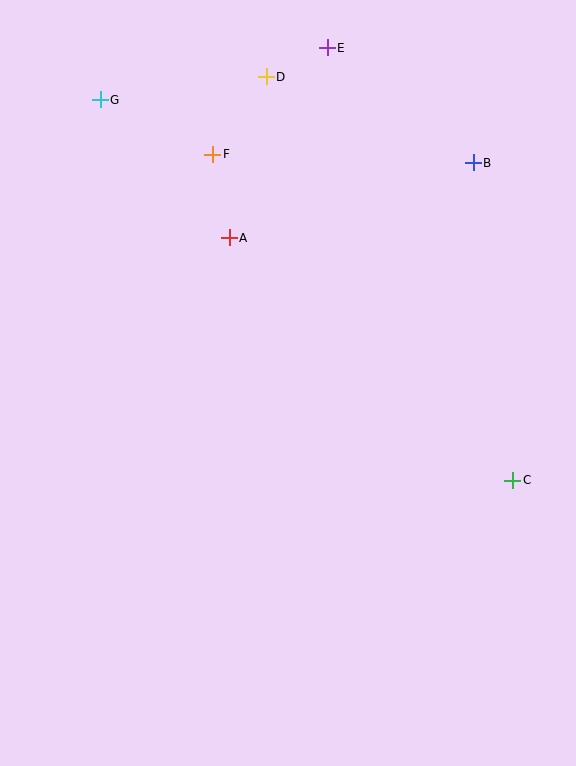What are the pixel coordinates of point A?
Point A is at (229, 238).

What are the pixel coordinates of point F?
Point F is at (213, 154).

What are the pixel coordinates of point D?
Point D is at (266, 77).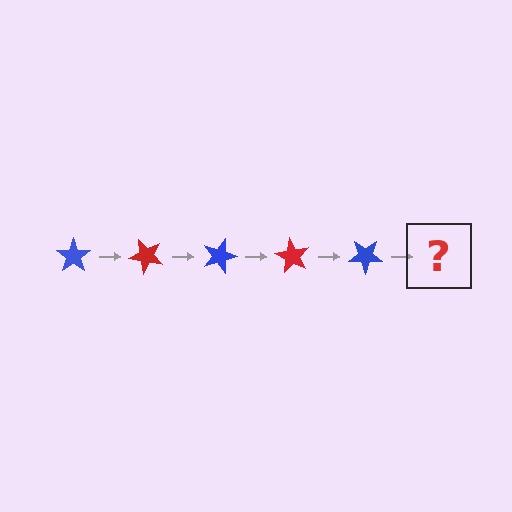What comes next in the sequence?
The next element should be a red star, rotated 225 degrees from the start.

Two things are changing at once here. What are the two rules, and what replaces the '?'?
The two rules are that it rotates 45 degrees each step and the color cycles through blue and red. The '?' should be a red star, rotated 225 degrees from the start.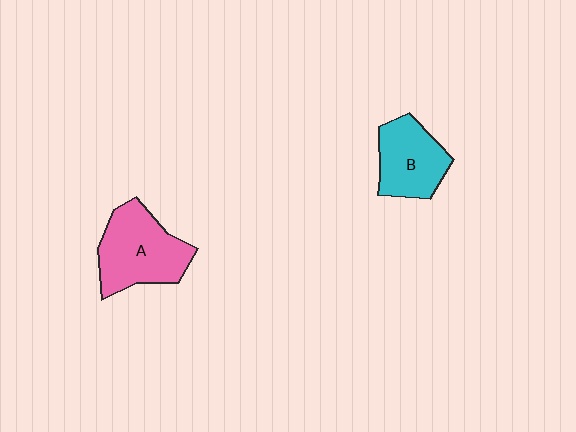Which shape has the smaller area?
Shape B (cyan).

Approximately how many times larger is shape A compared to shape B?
Approximately 1.3 times.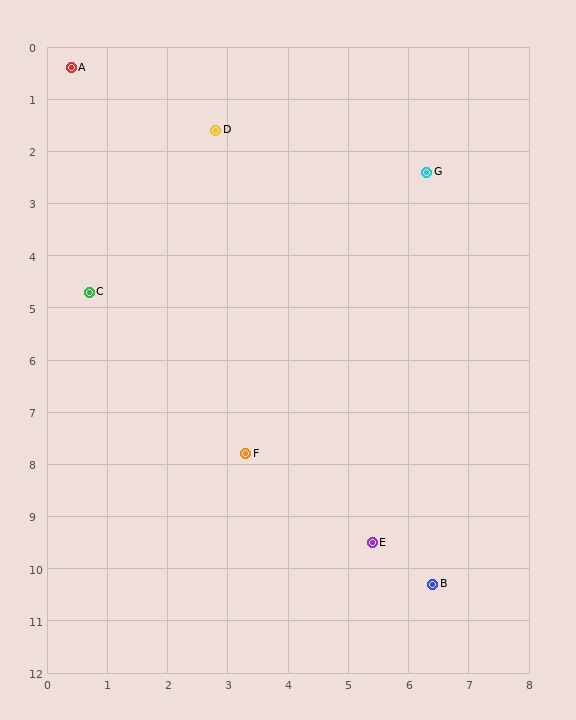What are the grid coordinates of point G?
Point G is at approximately (6.3, 2.4).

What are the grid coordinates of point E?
Point E is at approximately (5.4, 9.5).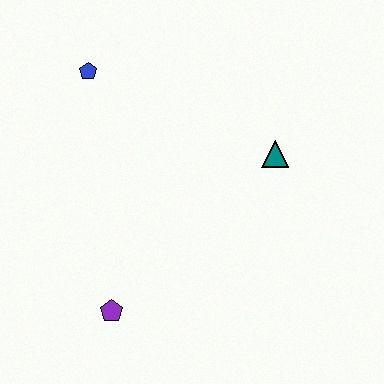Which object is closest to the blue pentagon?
The teal triangle is closest to the blue pentagon.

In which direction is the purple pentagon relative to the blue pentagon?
The purple pentagon is below the blue pentagon.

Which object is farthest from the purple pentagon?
The blue pentagon is farthest from the purple pentagon.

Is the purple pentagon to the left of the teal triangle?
Yes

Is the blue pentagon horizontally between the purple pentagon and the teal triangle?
No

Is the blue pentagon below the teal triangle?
No